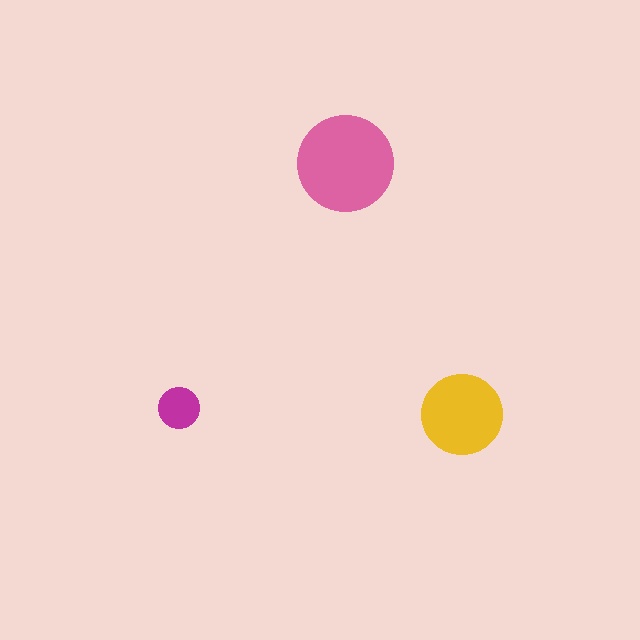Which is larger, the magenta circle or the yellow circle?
The yellow one.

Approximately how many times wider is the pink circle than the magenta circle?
About 2.5 times wider.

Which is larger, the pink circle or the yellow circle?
The pink one.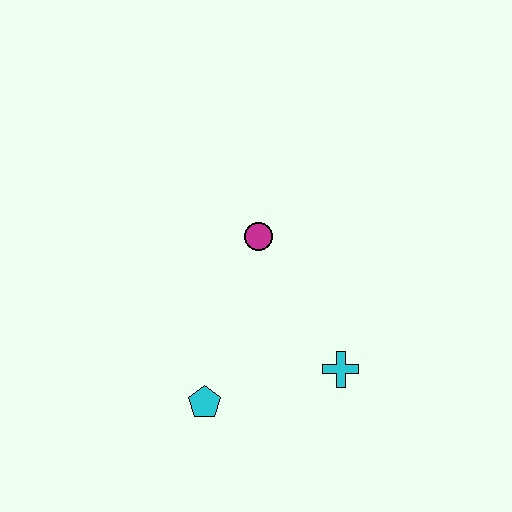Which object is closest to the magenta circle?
The cyan cross is closest to the magenta circle.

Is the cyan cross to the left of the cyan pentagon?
No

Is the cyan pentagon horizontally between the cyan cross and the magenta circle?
No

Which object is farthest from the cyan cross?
The magenta circle is farthest from the cyan cross.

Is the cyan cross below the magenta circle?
Yes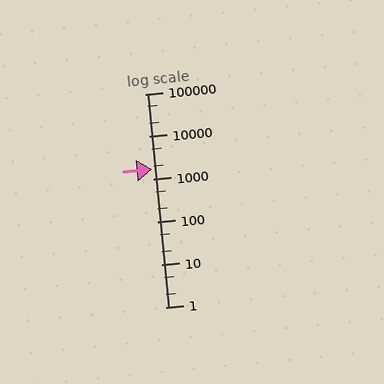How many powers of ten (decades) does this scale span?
The scale spans 5 decades, from 1 to 100000.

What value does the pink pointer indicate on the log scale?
The pointer indicates approximately 1700.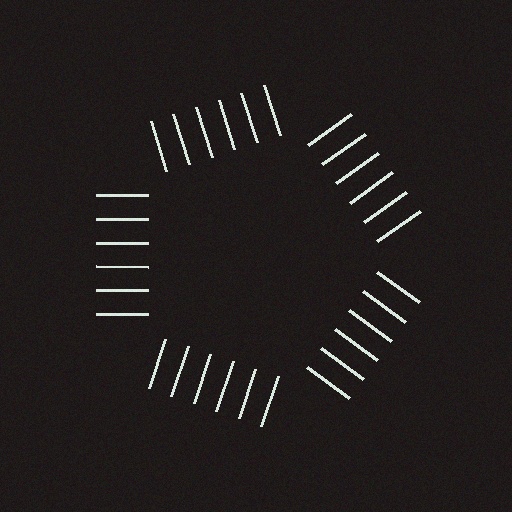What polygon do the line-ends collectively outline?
An illusory pentagon — the line segments terminate on its edges but no continuous stroke is drawn.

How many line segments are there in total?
30 — 6 along each of the 5 edges.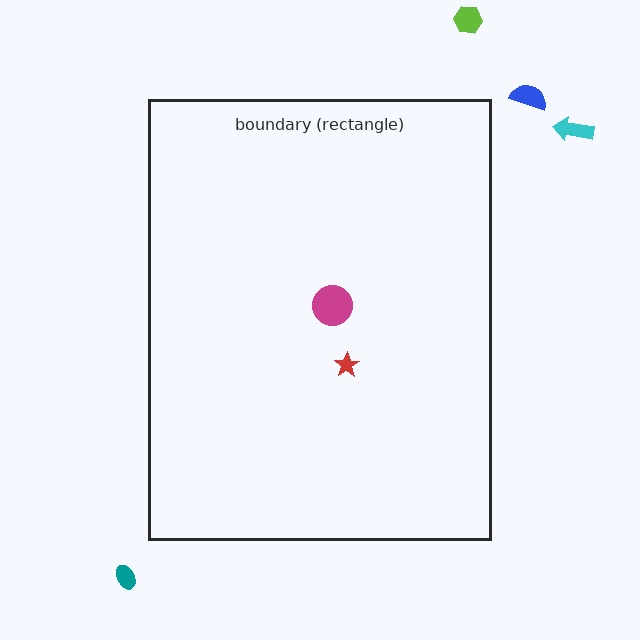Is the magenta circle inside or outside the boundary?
Inside.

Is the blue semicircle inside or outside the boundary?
Outside.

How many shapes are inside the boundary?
2 inside, 4 outside.